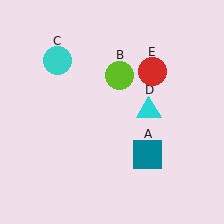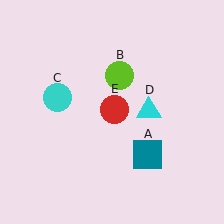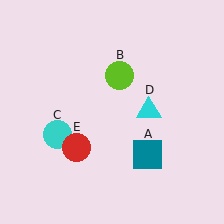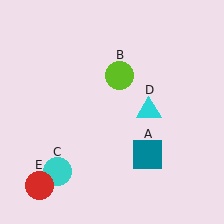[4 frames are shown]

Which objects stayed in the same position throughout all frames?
Teal square (object A) and lime circle (object B) and cyan triangle (object D) remained stationary.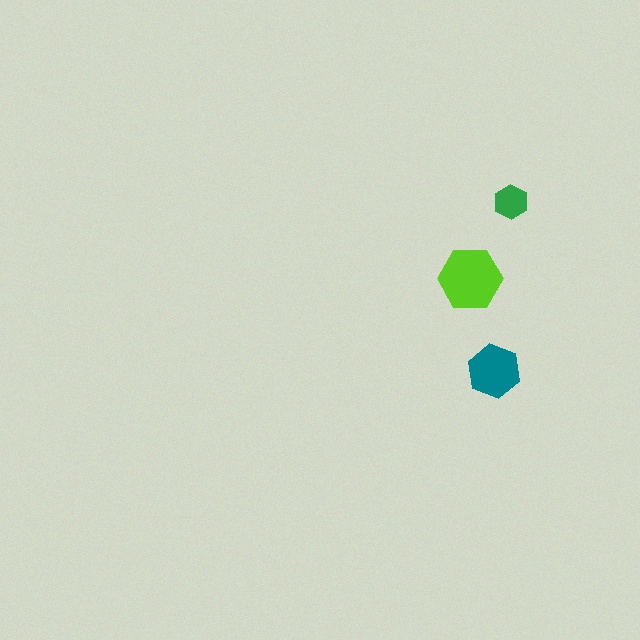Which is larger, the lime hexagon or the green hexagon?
The lime one.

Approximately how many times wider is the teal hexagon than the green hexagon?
About 1.5 times wider.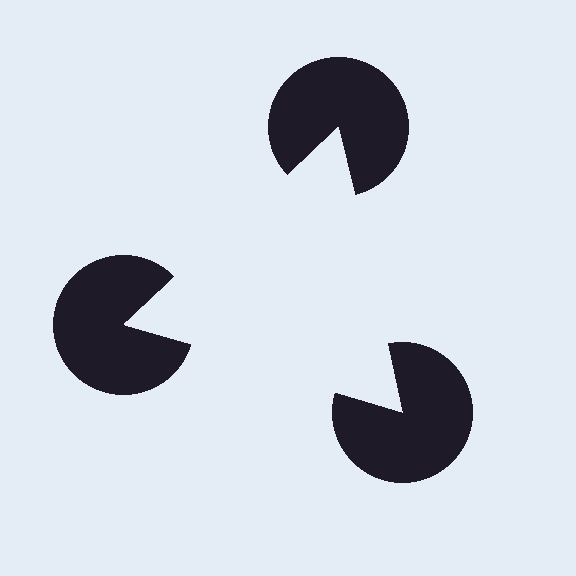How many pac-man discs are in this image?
There are 3 — one at each vertex of the illusory triangle.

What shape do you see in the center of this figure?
An illusory triangle — its edges are inferred from the aligned wedge cuts in the pac-man discs, not physically drawn.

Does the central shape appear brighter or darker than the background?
It typically appears slightly brighter than the background, even though no actual brightness change is drawn.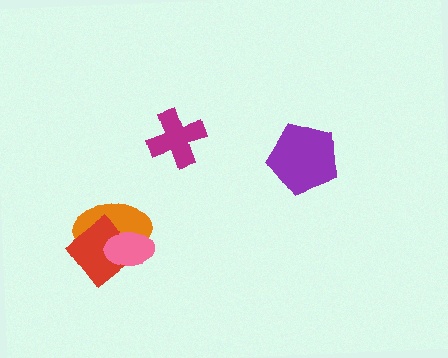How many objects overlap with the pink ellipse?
2 objects overlap with the pink ellipse.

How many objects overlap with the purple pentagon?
0 objects overlap with the purple pentagon.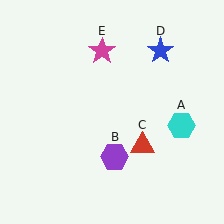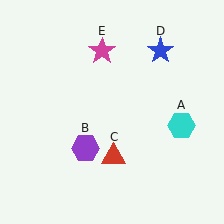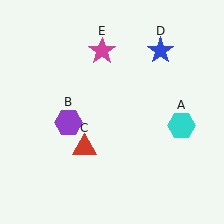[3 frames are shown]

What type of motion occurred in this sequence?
The purple hexagon (object B), red triangle (object C) rotated clockwise around the center of the scene.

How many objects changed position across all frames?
2 objects changed position: purple hexagon (object B), red triangle (object C).